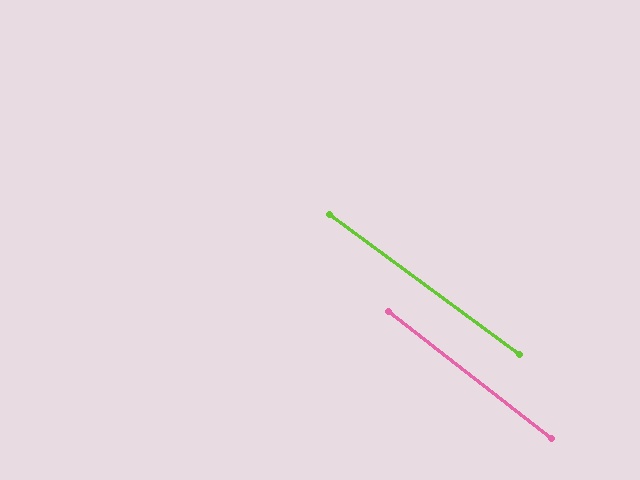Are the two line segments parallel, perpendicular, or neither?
Parallel — their directions differ by only 1.5°.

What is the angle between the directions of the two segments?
Approximately 2 degrees.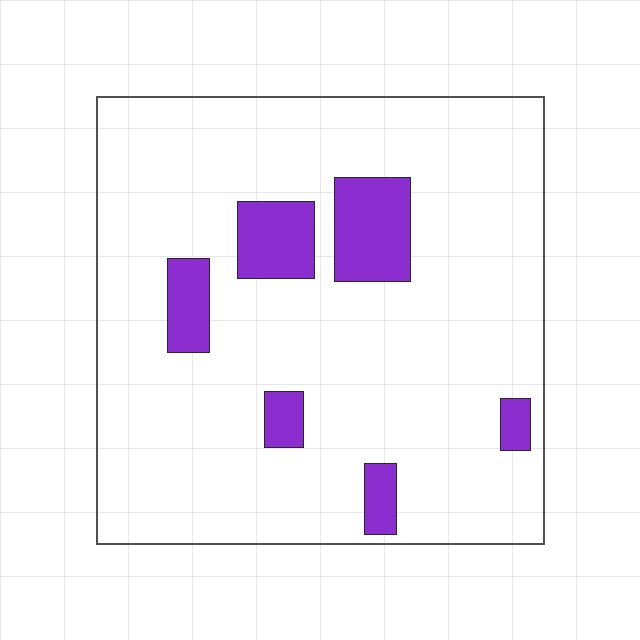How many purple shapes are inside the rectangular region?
6.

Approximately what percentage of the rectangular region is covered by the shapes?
Approximately 10%.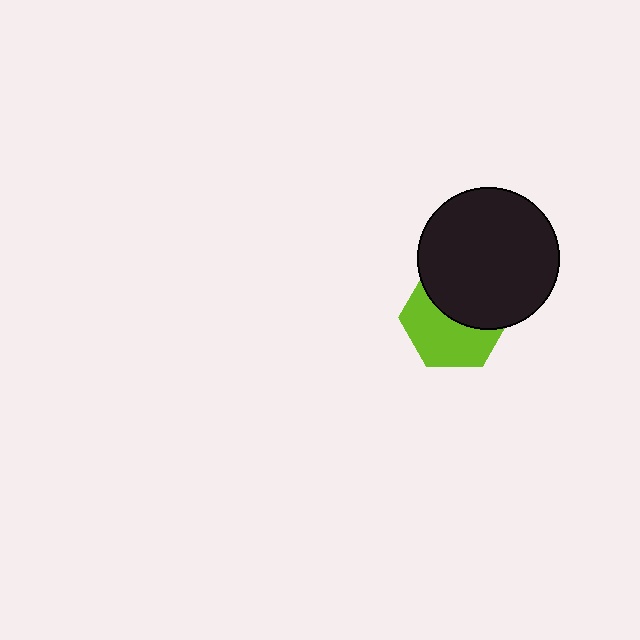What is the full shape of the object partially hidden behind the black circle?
The partially hidden object is a lime hexagon.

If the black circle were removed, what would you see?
You would see the complete lime hexagon.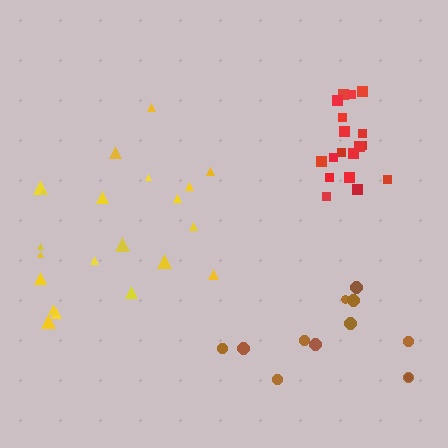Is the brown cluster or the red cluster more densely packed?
Red.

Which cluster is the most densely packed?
Red.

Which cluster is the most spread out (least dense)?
Brown.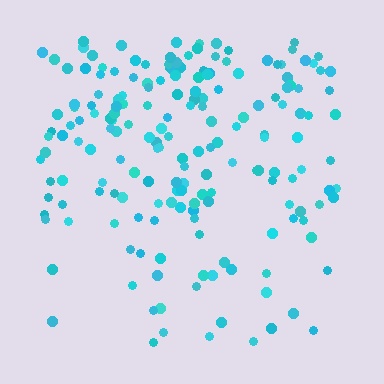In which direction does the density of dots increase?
From bottom to top, with the top side densest.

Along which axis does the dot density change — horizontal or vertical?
Vertical.